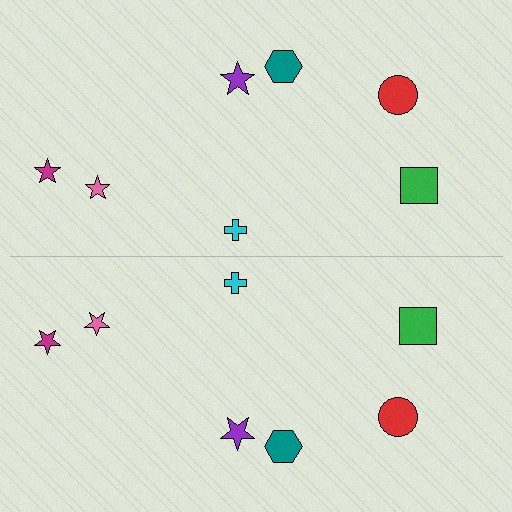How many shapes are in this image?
There are 14 shapes in this image.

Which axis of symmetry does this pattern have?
The pattern has a horizontal axis of symmetry running through the center of the image.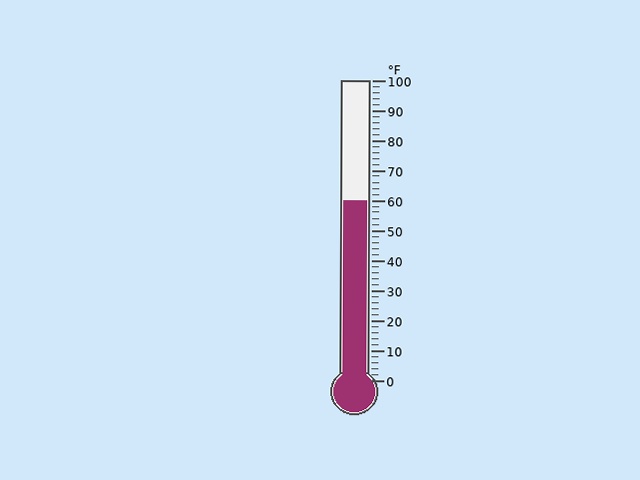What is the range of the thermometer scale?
The thermometer scale ranges from 0°F to 100°F.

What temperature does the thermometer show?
The thermometer shows approximately 60°F.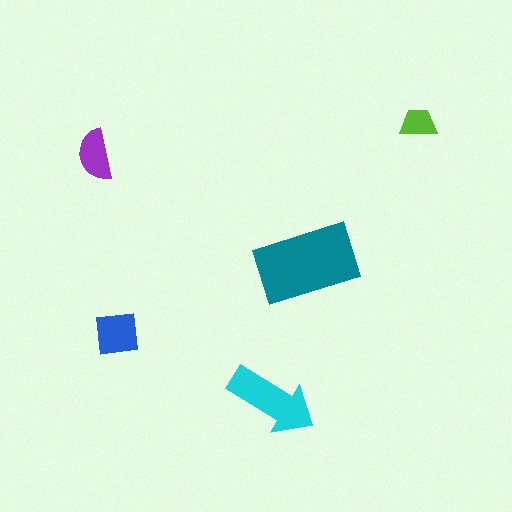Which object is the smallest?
The lime trapezoid.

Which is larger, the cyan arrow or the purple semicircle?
The cyan arrow.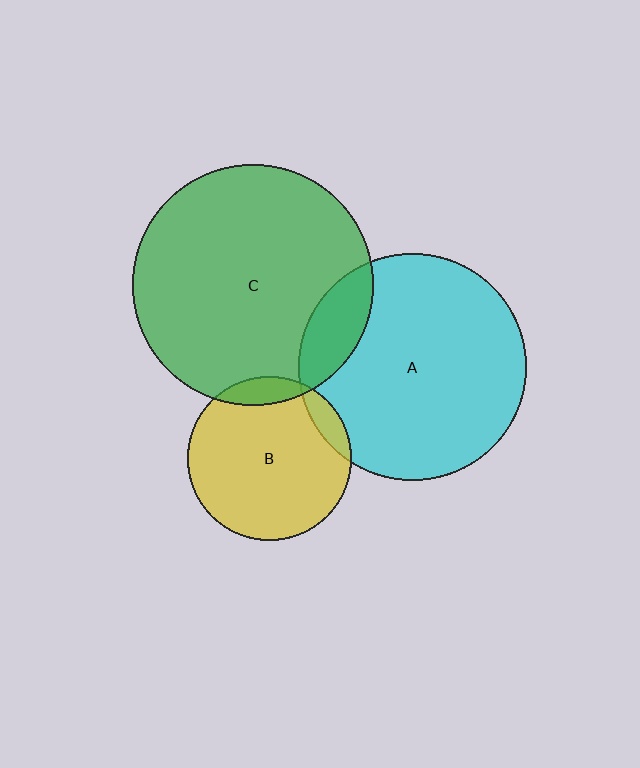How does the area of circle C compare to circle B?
Approximately 2.2 times.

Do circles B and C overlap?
Yes.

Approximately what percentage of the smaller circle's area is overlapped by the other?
Approximately 10%.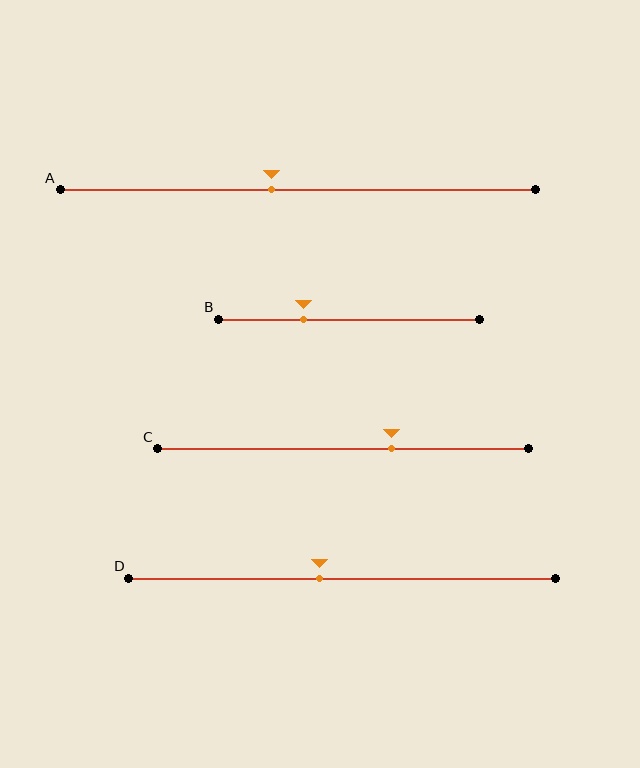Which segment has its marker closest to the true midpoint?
Segment D has its marker closest to the true midpoint.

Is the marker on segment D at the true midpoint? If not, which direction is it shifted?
No, the marker on segment D is shifted to the left by about 5% of the segment length.